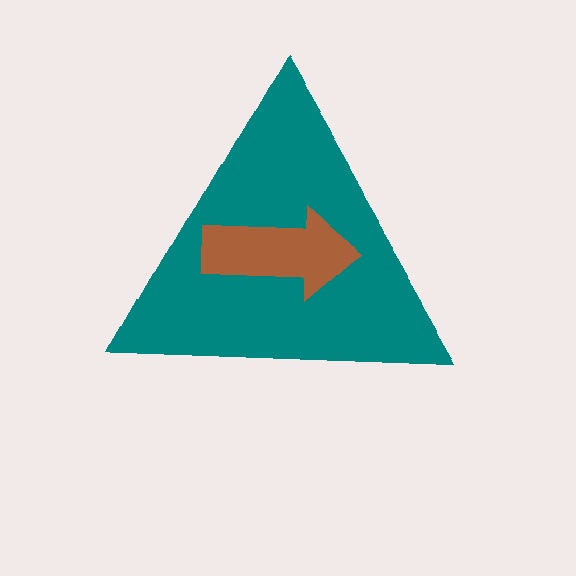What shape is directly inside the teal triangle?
The brown arrow.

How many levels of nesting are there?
2.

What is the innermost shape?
The brown arrow.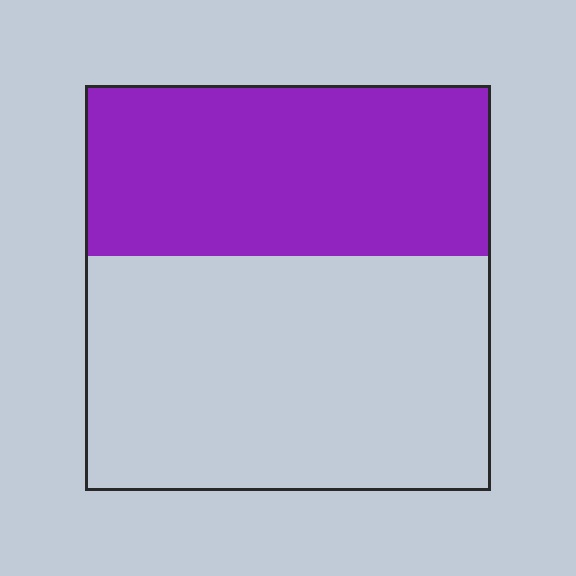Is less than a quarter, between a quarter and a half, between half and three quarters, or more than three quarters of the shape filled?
Between a quarter and a half.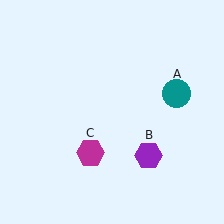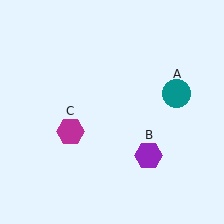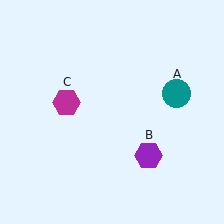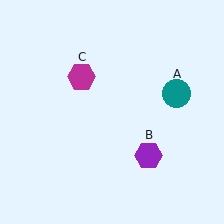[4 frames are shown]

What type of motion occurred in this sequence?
The magenta hexagon (object C) rotated clockwise around the center of the scene.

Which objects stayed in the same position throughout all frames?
Teal circle (object A) and purple hexagon (object B) remained stationary.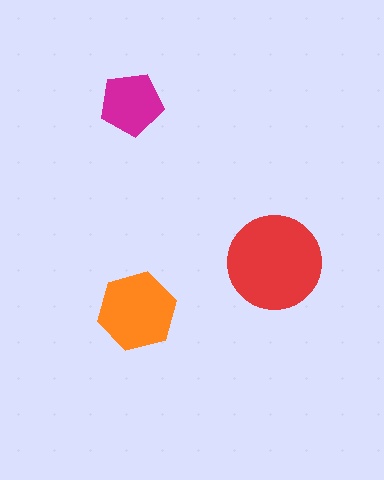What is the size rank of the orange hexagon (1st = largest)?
2nd.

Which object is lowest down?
The orange hexagon is bottommost.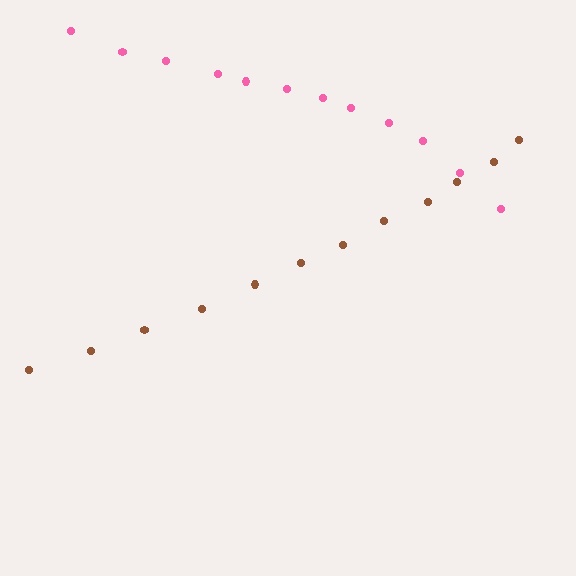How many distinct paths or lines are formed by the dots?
There are 2 distinct paths.